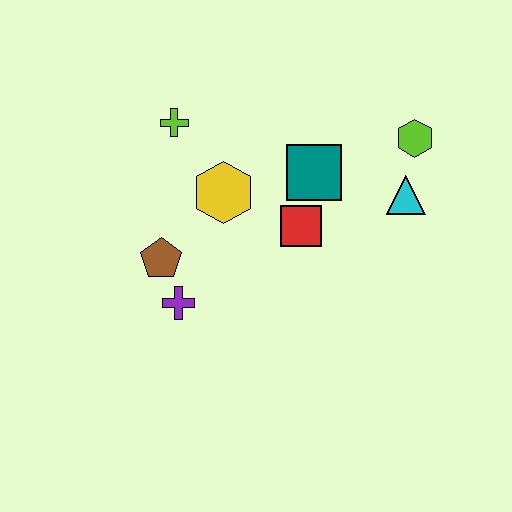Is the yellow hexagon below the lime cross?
Yes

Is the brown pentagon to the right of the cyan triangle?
No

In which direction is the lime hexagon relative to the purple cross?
The lime hexagon is to the right of the purple cross.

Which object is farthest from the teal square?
The purple cross is farthest from the teal square.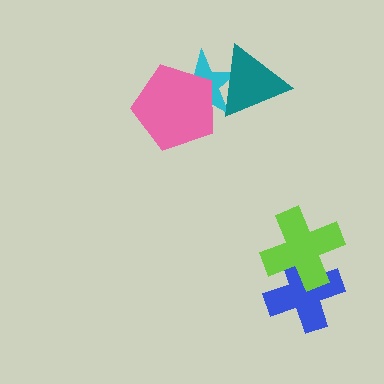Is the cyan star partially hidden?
Yes, it is partially covered by another shape.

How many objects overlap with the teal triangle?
1 object overlaps with the teal triangle.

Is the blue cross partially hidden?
Yes, it is partially covered by another shape.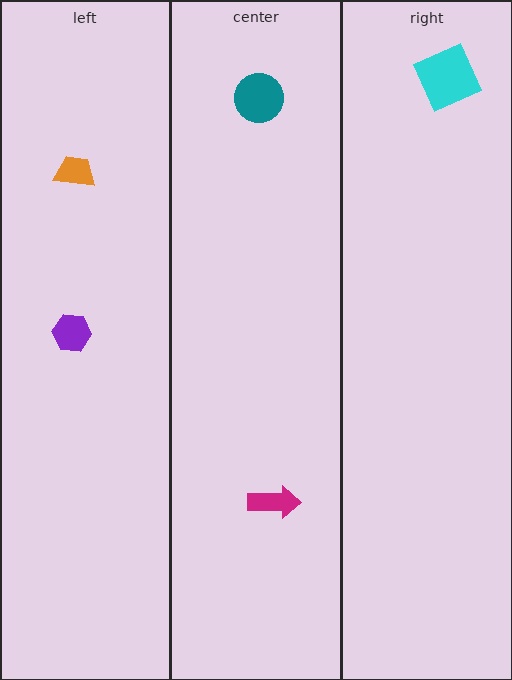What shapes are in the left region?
The purple hexagon, the orange trapezoid.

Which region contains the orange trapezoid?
The left region.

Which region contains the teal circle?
The center region.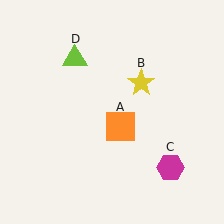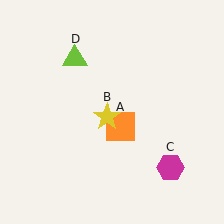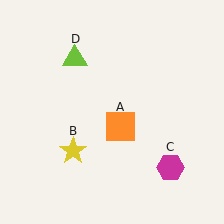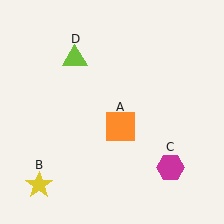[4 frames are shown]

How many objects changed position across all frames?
1 object changed position: yellow star (object B).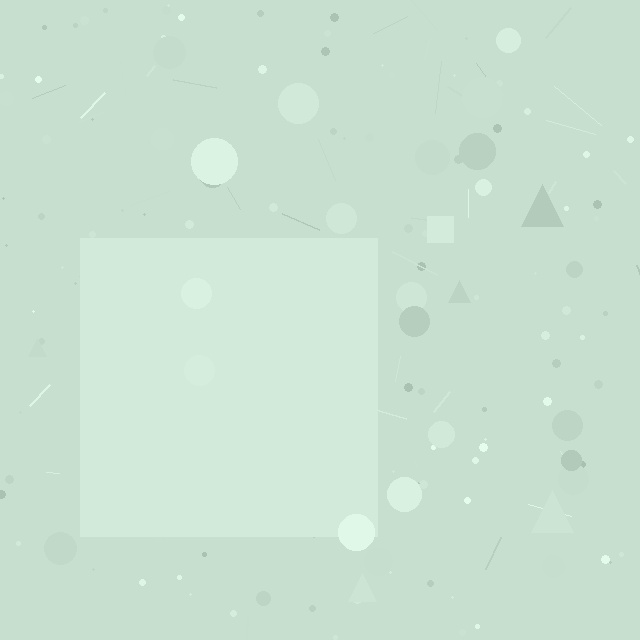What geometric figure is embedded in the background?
A square is embedded in the background.